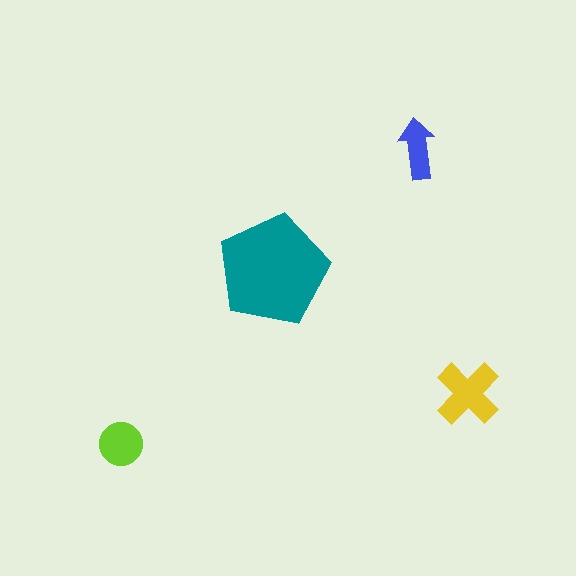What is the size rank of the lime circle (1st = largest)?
3rd.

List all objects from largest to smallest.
The teal pentagon, the yellow cross, the lime circle, the blue arrow.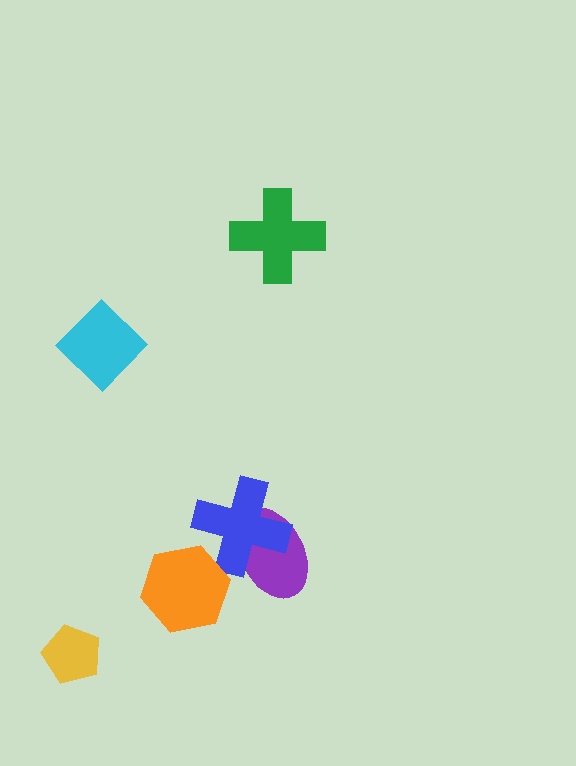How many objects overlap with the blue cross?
2 objects overlap with the blue cross.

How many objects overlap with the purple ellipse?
1 object overlaps with the purple ellipse.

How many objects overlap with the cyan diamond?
0 objects overlap with the cyan diamond.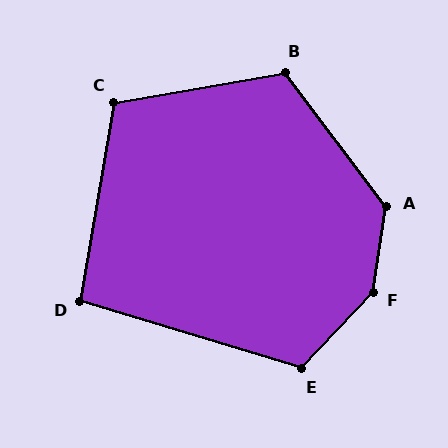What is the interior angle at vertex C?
Approximately 110 degrees (obtuse).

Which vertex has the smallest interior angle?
D, at approximately 97 degrees.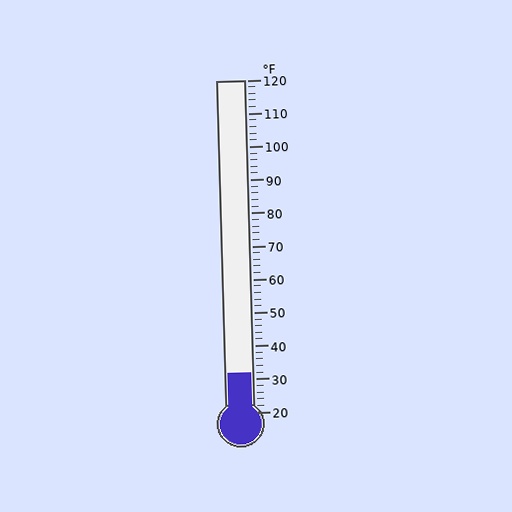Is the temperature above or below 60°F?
The temperature is below 60°F.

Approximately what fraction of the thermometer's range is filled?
The thermometer is filled to approximately 10% of its range.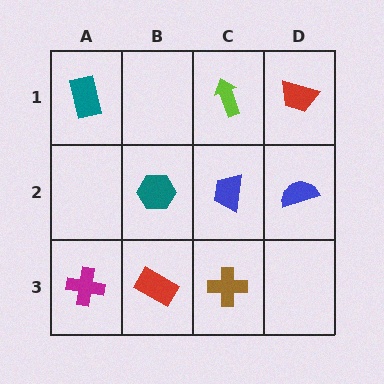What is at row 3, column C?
A brown cross.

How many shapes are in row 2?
3 shapes.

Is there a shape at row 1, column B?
No, that cell is empty.